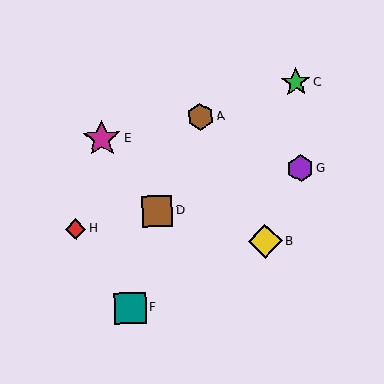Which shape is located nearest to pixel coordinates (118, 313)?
The teal square (labeled F) at (130, 308) is nearest to that location.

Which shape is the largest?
The magenta star (labeled E) is the largest.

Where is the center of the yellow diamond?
The center of the yellow diamond is at (265, 241).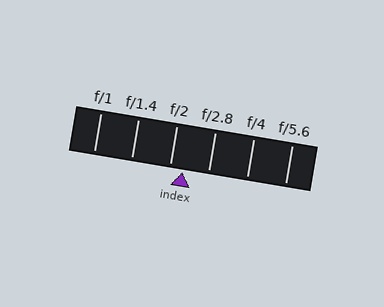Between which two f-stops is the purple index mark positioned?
The index mark is between f/2 and f/2.8.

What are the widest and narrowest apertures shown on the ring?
The widest aperture shown is f/1 and the narrowest is f/5.6.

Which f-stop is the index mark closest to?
The index mark is closest to f/2.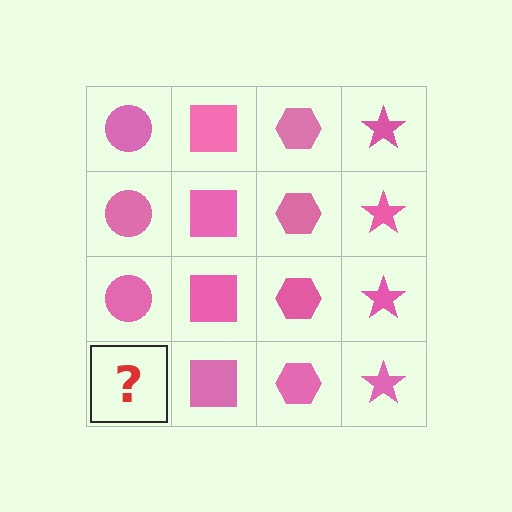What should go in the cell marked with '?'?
The missing cell should contain a pink circle.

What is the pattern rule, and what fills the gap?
The rule is that each column has a consistent shape. The gap should be filled with a pink circle.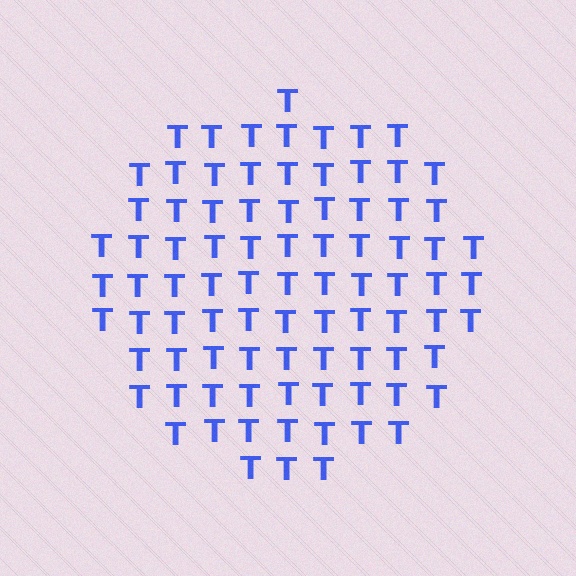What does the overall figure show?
The overall figure shows a circle.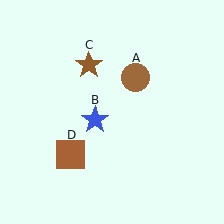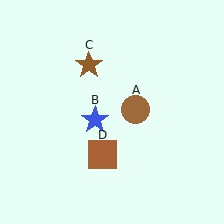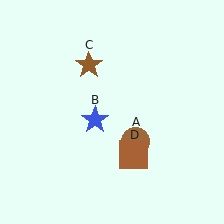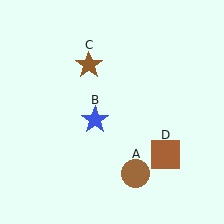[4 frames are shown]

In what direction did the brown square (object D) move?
The brown square (object D) moved right.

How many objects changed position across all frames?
2 objects changed position: brown circle (object A), brown square (object D).